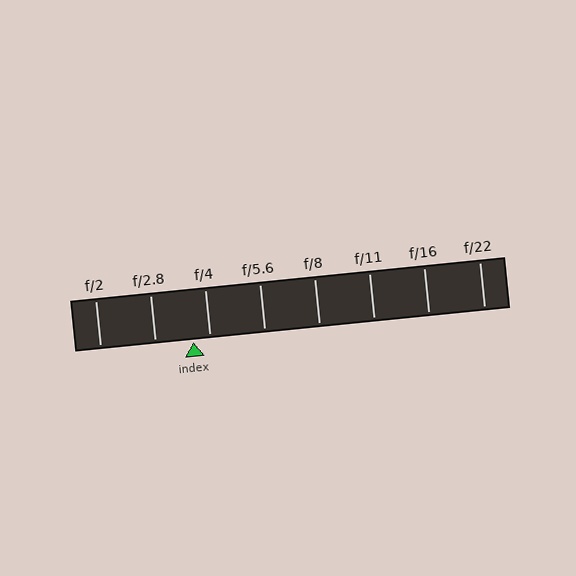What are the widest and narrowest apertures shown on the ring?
The widest aperture shown is f/2 and the narrowest is f/22.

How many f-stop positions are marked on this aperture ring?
There are 8 f-stop positions marked.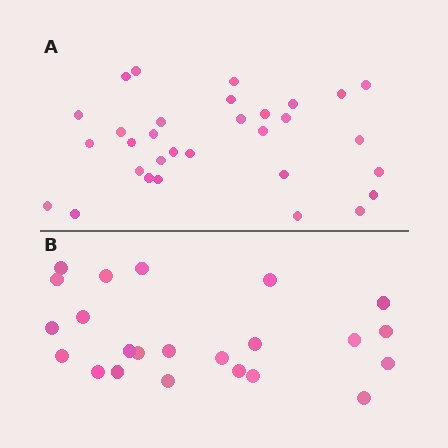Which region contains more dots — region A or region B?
Region A (the top region) has more dots.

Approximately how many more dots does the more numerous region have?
Region A has roughly 8 or so more dots than region B.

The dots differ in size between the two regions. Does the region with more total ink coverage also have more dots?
No. Region B has more total ink coverage because its dots are larger, but region A actually contains more individual dots. Total area can be misleading — the number of items is what matters here.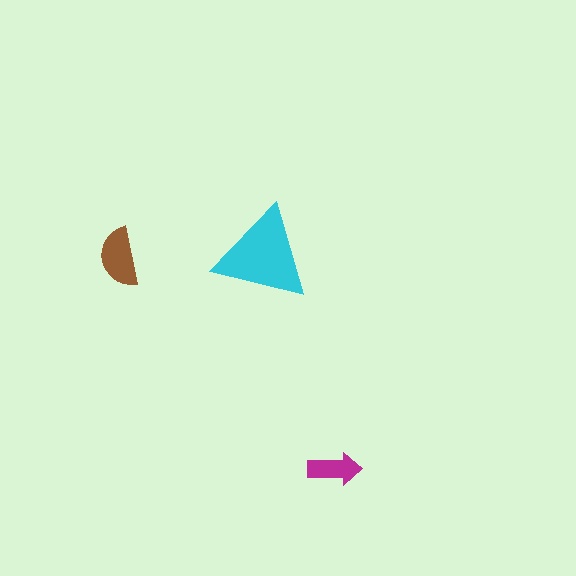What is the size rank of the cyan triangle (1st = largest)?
1st.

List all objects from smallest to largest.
The magenta arrow, the brown semicircle, the cyan triangle.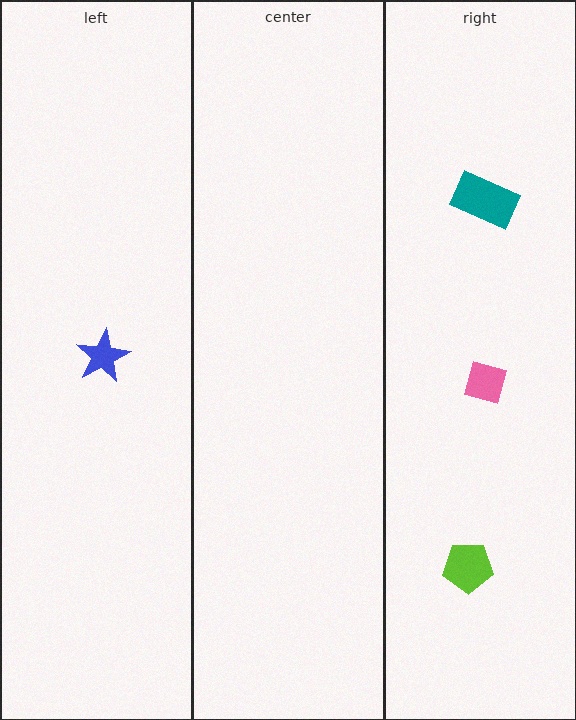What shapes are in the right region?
The pink square, the lime pentagon, the teal rectangle.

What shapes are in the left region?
The blue star.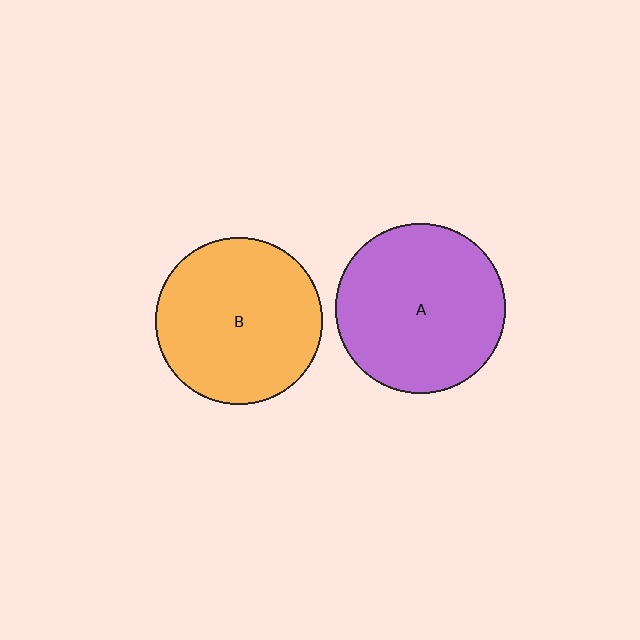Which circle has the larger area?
Circle A (purple).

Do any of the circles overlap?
No, none of the circles overlap.